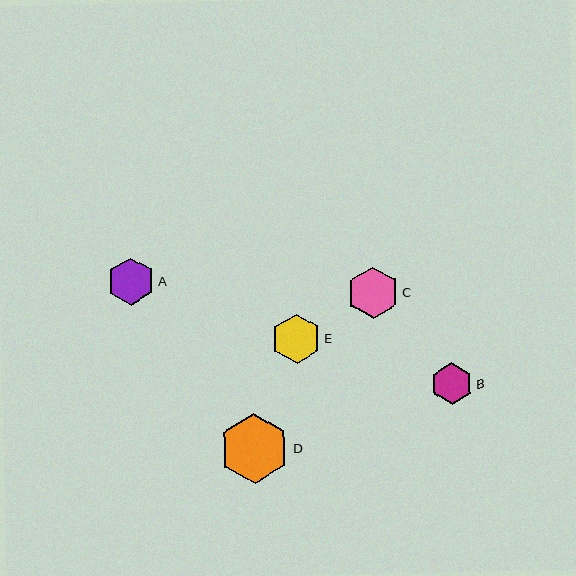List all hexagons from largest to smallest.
From largest to smallest: D, C, E, A, B.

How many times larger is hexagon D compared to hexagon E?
Hexagon D is approximately 1.4 times the size of hexagon E.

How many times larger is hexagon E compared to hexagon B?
Hexagon E is approximately 1.2 times the size of hexagon B.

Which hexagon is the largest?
Hexagon D is the largest with a size of approximately 70 pixels.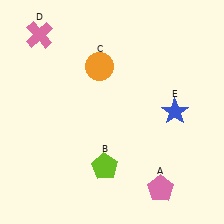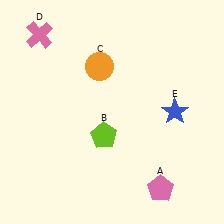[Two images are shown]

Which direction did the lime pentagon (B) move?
The lime pentagon (B) moved up.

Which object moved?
The lime pentagon (B) moved up.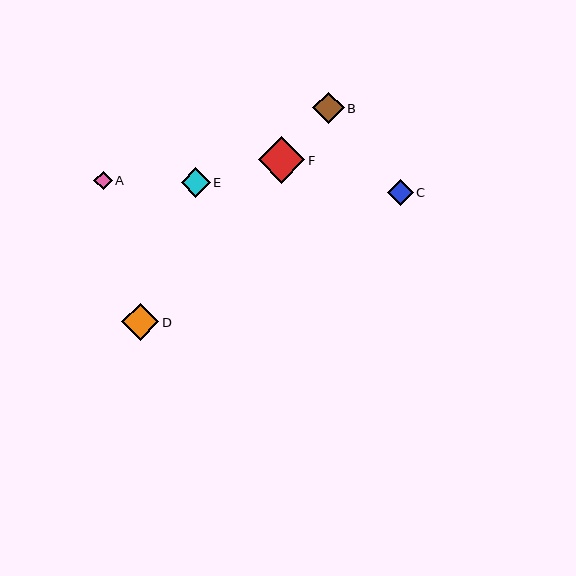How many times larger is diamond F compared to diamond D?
Diamond F is approximately 1.2 times the size of diamond D.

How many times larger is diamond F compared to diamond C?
Diamond F is approximately 1.8 times the size of diamond C.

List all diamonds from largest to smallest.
From largest to smallest: F, D, B, E, C, A.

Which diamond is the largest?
Diamond F is the largest with a size of approximately 46 pixels.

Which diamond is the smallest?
Diamond A is the smallest with a size of approximately 18 pixels.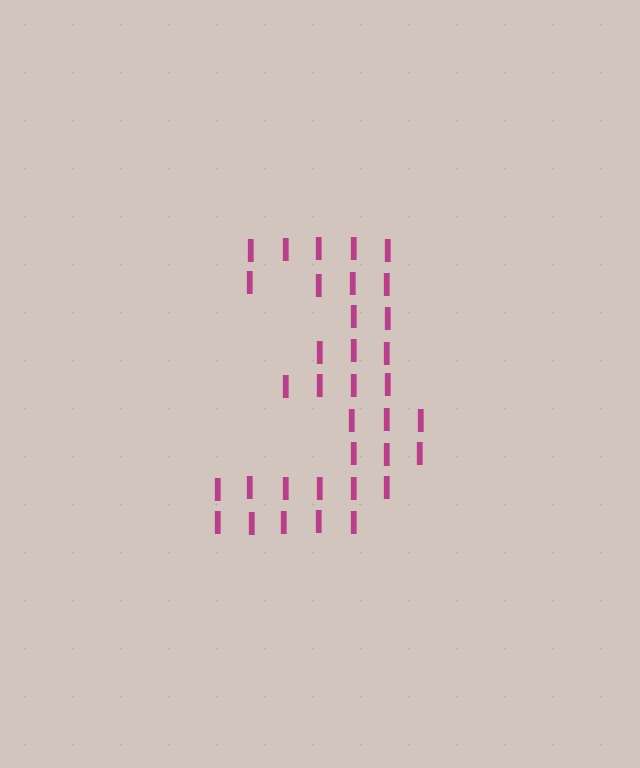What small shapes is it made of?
It is made of small letter I's.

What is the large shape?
The large shape is the digit 3.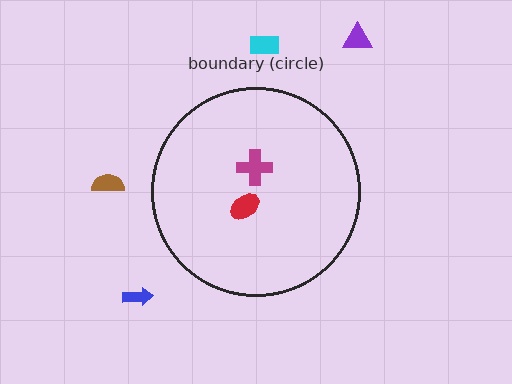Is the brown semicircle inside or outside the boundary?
Outside.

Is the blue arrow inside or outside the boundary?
Outside.